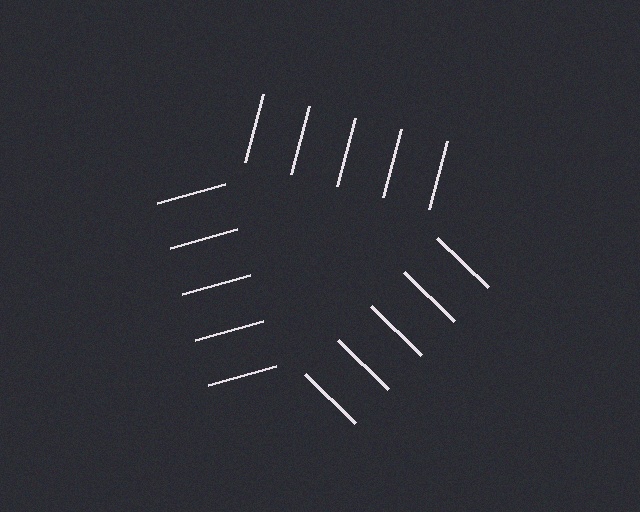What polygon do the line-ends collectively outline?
An illusory triangle — the line segments terminate on its edges but no continuous stroke is drawn.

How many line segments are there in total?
15 — 5 along each of the 3 edges.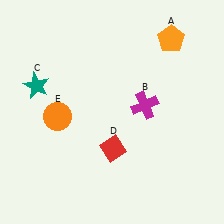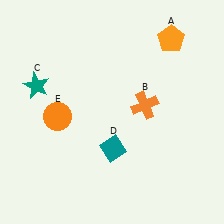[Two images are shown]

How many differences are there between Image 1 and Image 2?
There are 2 differences between the two images.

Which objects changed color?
B changed from magenta to orange. D changed from red to teal.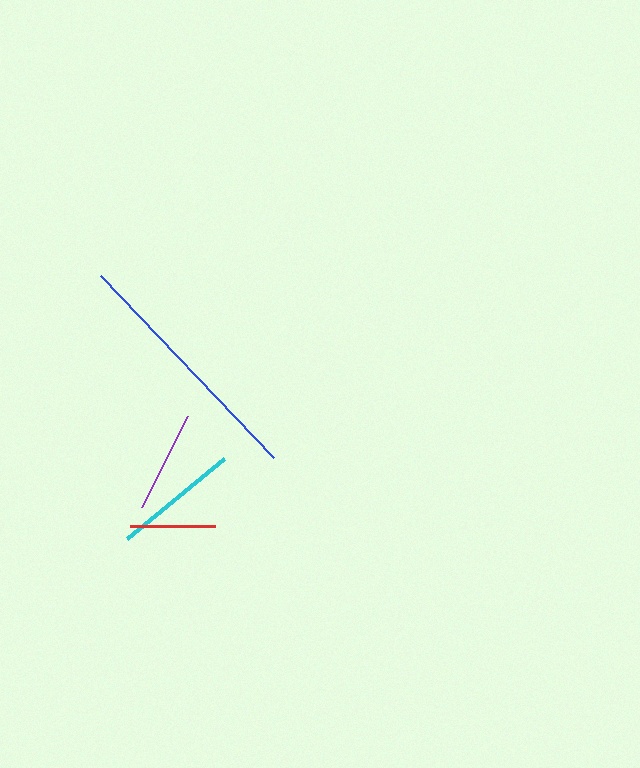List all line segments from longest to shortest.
From longest to shortest: blue, cyan, purple, red.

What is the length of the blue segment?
The blue segment is approximately 251 pixels long.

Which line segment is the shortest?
The red line is the shortest at approximately 85 pixels.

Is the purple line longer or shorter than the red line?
The purple line is longer than the red line.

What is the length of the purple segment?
The purple segment is approximately 102 pixels long.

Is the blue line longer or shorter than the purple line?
The blue line is longer than the purple line.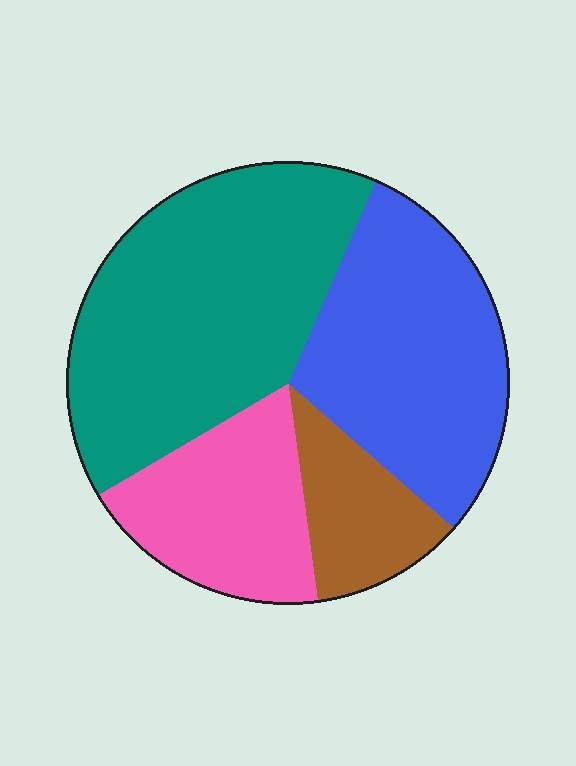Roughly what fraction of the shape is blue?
Blue takes up about one third (1/3) of the shape.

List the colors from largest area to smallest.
From largest to smallest: teal, blue, pink, brown.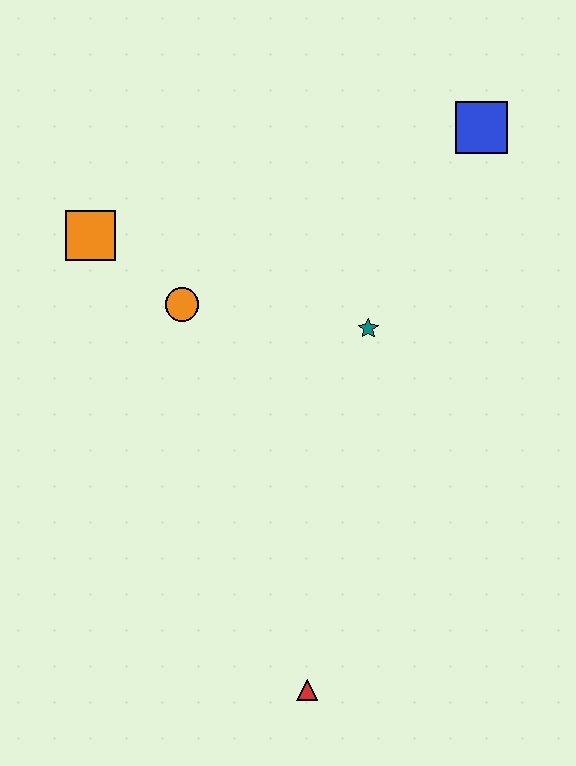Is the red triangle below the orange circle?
Yes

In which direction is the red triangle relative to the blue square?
The red triangle is below the blue square.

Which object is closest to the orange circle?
The orange square is closest to the orange circle.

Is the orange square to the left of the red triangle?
Yes